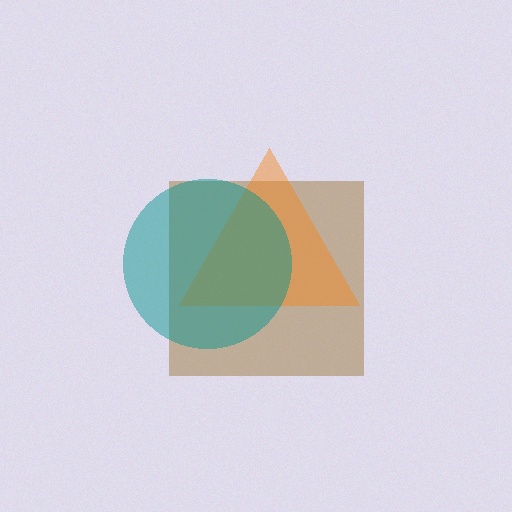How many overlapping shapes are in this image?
There are 3 overlapping shapes in the image.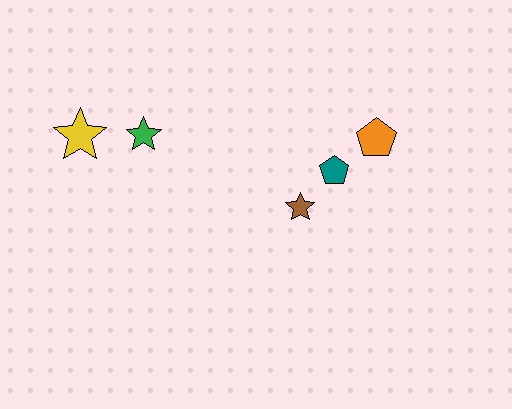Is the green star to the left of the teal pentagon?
Yes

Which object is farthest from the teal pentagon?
The yellow star is farthest from the teal pentagon.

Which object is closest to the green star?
The yellow star is closest to the green star.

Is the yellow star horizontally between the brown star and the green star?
No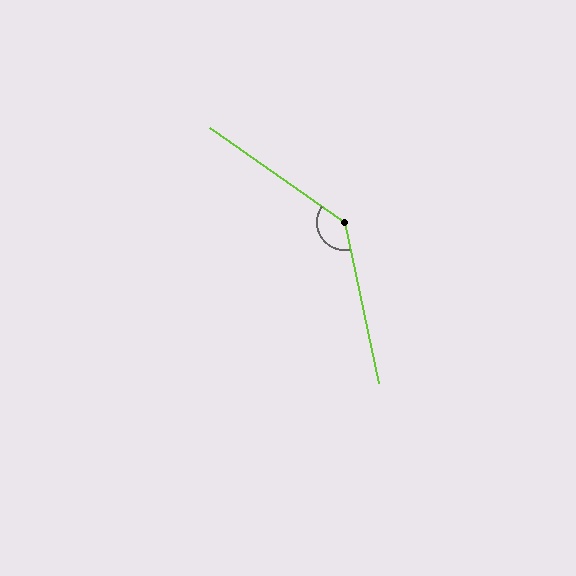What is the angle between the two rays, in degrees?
Approximately 137 degrees.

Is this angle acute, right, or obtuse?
It is obtuse.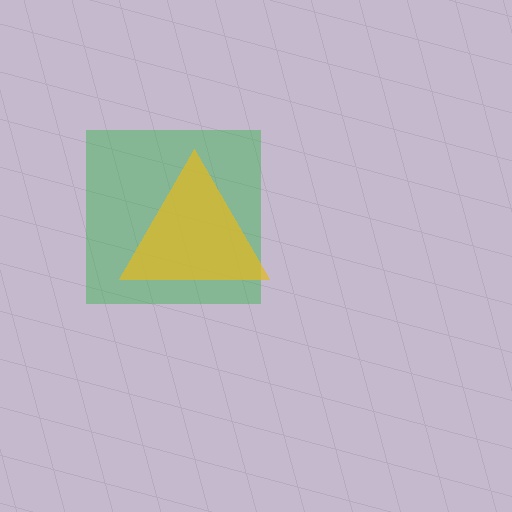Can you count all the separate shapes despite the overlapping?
Yes, there are 2 separate shapes.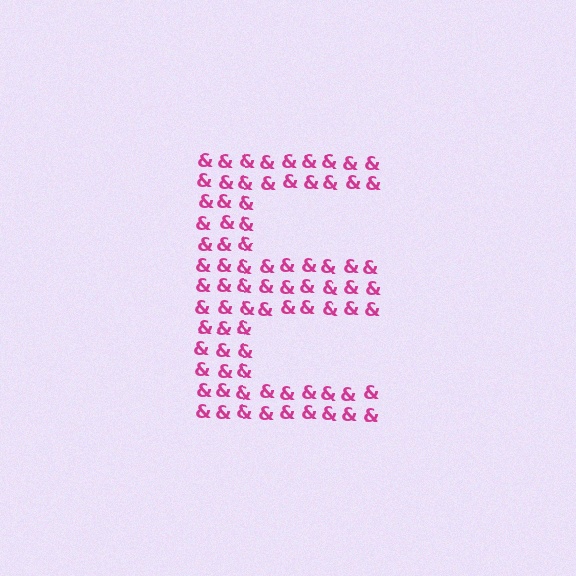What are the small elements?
The small elements are ampersands.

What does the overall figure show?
The overall figure shows the letter E.